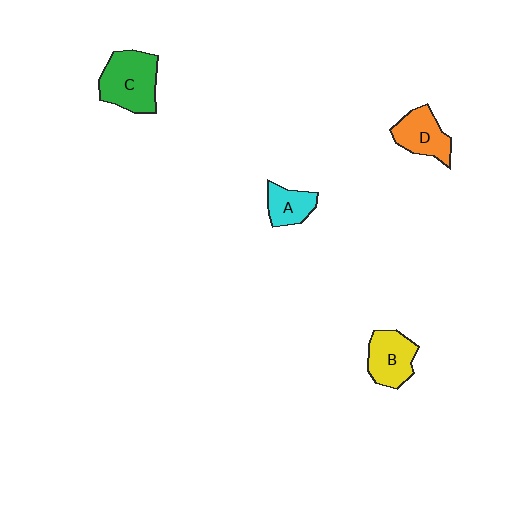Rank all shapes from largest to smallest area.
From largest to smallest: C (green), B (yellow), D (orange), A (cyan).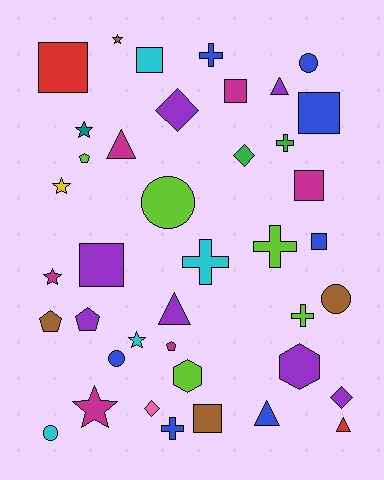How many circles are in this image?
There are 5 circles.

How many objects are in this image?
There are 40 objects.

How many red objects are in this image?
There are 2 red objects.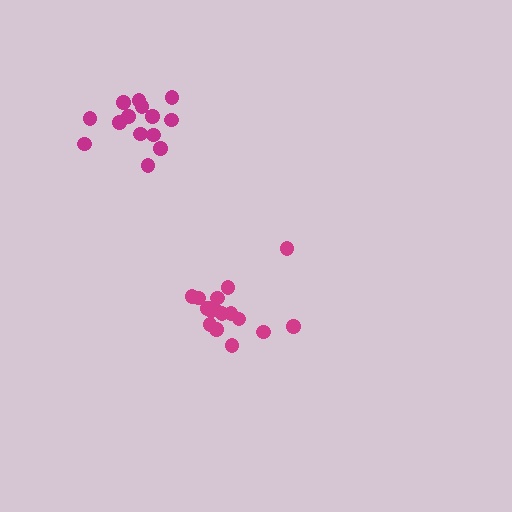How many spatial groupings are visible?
There are 2 spatial groupings.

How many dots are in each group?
Group 1: 14 dots, Group 2: 16 dots (30 total).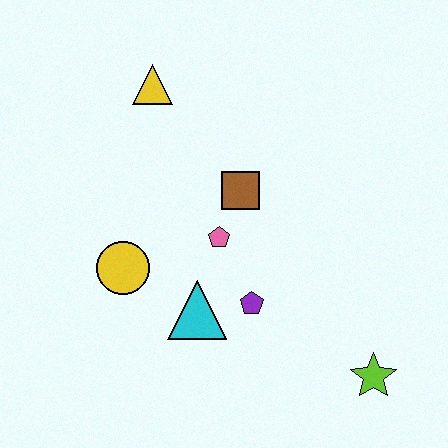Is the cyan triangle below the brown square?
Yes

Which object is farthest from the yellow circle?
The lime star is farthest from the yellow circle.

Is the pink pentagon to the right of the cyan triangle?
Yes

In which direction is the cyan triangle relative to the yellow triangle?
The cyan triangle is below the yellow triangle.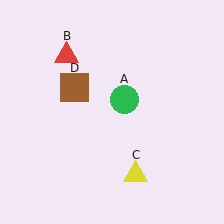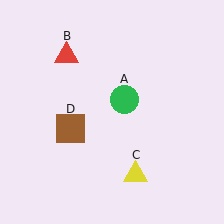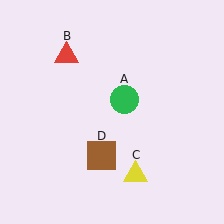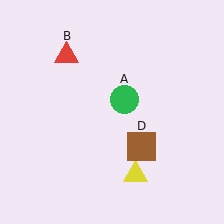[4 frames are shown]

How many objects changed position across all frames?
1 object changed position: brown square (object D).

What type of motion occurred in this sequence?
The brown square (object D) rotated counterclockwise around the center of the scene.